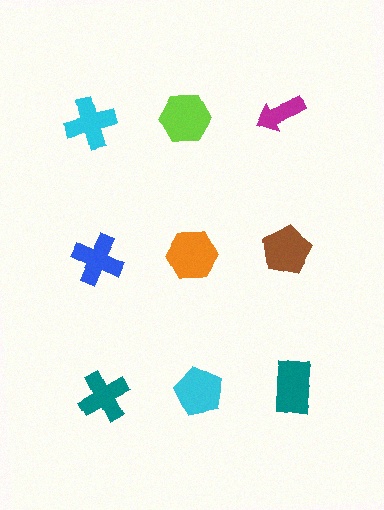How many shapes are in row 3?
3 shapes.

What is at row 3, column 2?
A cyan pentagon.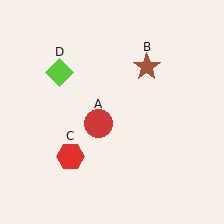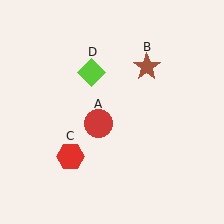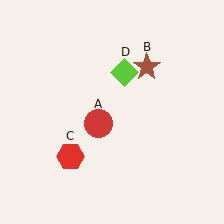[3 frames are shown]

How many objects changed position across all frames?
1 object changed position: lime diamond (object D).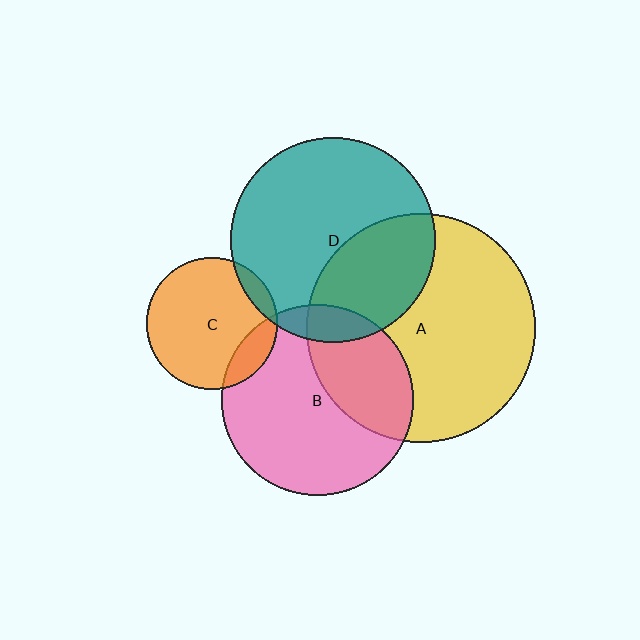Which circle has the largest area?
Circle A (yellow).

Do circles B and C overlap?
Yes.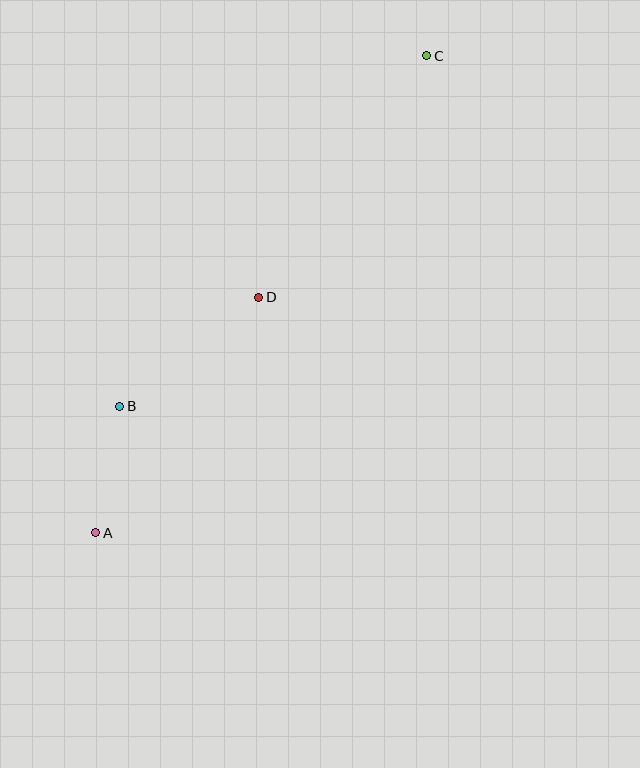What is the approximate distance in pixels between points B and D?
The distance between B and D is approximately 177 pixels.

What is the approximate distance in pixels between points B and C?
The distance between B and C is approximately 466 pixels.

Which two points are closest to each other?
Points A and B are closest to each other.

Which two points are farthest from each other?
Points A and C are farthest from each other.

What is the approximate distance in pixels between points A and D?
The distance between A and D is approximately 286 pixels.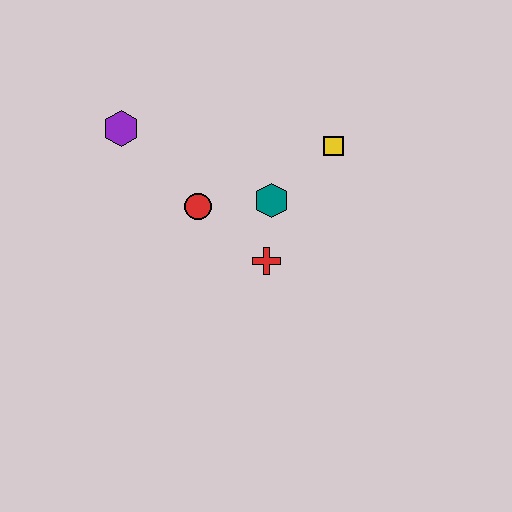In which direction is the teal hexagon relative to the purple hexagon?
The teal hexagon is to the right of the purple hexagon.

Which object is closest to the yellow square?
The teal hexagon is closest to the yellow square.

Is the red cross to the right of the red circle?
Yes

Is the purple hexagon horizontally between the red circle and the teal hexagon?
No